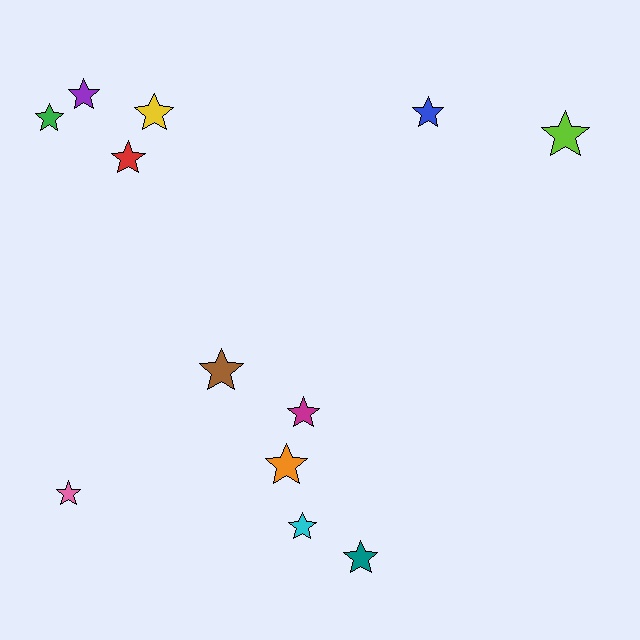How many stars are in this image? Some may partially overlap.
There are 12 stars.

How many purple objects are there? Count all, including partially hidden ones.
There is 1 purple object.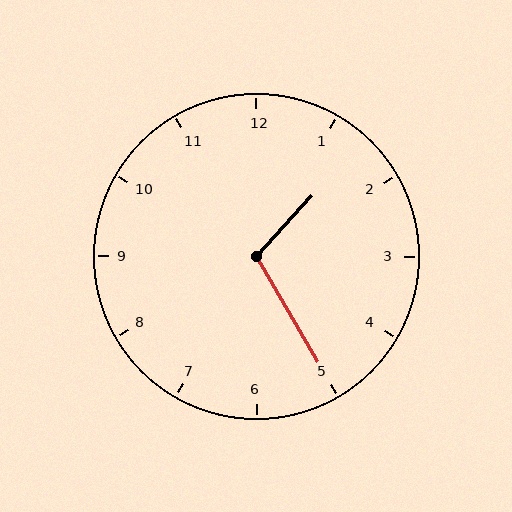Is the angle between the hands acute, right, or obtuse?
It is obtuse.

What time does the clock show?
1:25.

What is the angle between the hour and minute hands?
Approximately 108 degrees.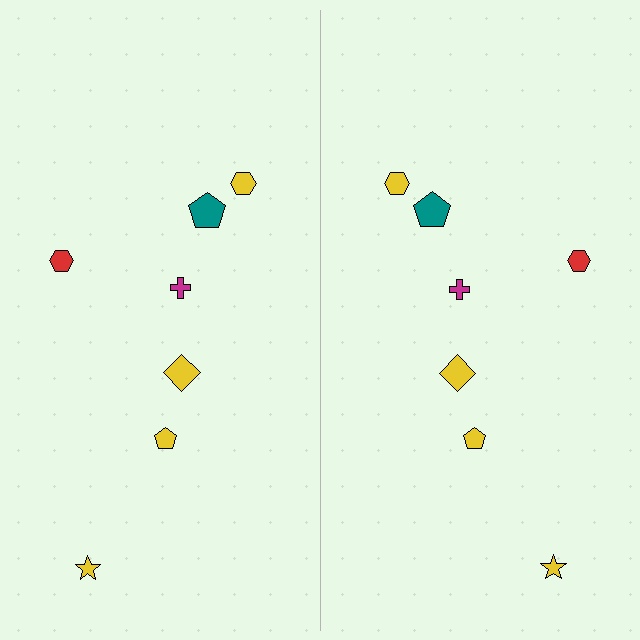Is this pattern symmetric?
Yes, this pattern has bilateral (reflection) symmetry.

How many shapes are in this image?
There are 14 shapes in this image.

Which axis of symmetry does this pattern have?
The pattern has a vertical axis of symmetry running through the center of the image.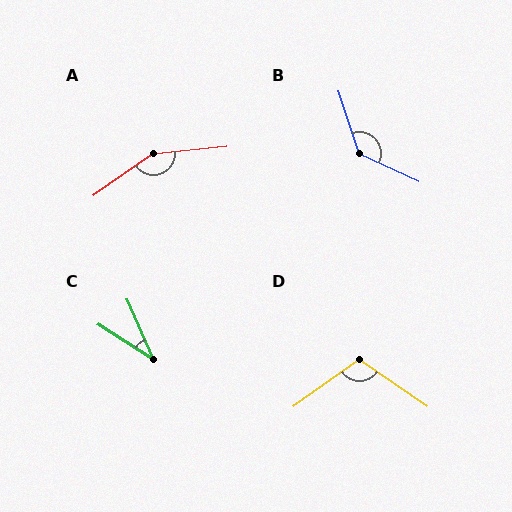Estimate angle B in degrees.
Approximately 133 degrees.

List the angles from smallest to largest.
C (34°), D (110°), B (133°), A (150°).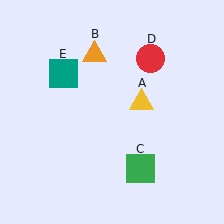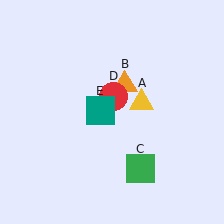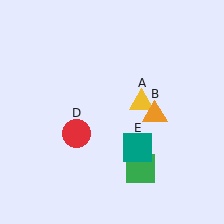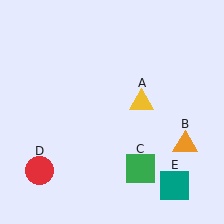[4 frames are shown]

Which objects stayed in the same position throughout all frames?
Yellow triangle (object A) and green square (object C) remained stationary.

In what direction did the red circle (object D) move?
The red circle (object D) moved down and to the left.